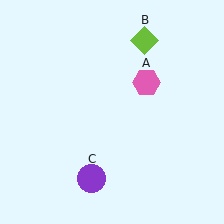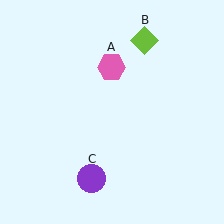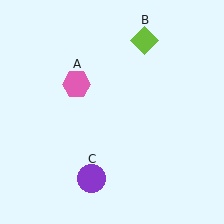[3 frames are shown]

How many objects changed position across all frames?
1 object changed position: pink hexagon (object A).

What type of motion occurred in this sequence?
The pink hexagon (object A) rotated counterclockwise around the center of the scene.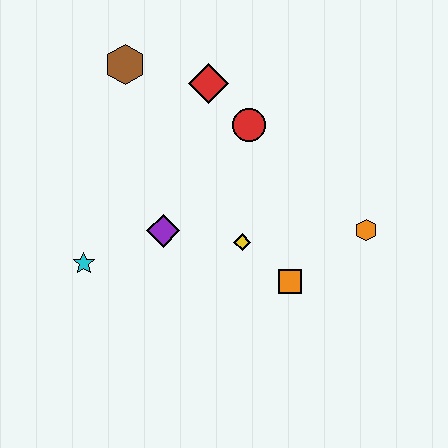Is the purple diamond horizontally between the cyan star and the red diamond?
Yes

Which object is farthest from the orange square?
The brown hexagon is farthest from the orange square.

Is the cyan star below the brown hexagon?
Yes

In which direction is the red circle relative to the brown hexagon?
The red circle is to the right of the brown hexagon.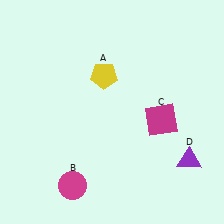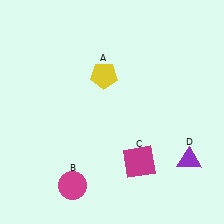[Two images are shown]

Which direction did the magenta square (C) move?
The magenta square (C) moved down.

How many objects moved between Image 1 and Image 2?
1 object moved between the two images.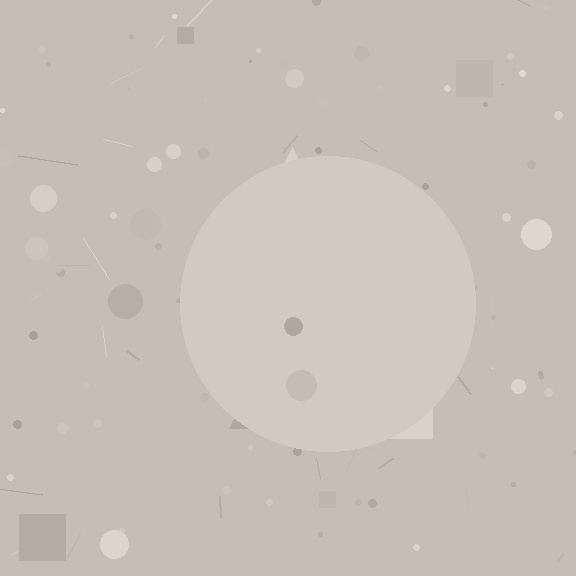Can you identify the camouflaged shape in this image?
The camouflaged shape is a circle.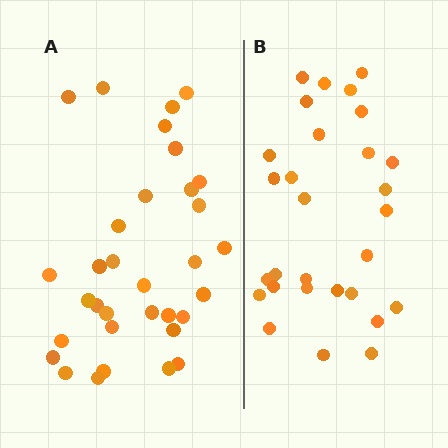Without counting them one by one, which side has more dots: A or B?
Region A (the left region) has more dots.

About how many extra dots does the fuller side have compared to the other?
Region A has about 4 more dots than region B.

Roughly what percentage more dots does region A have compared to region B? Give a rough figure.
About 15% more.